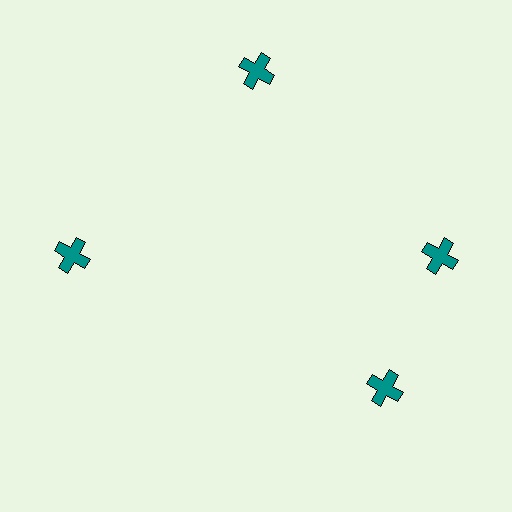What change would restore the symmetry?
The symmetry would be restored by rotating it back into even spacing with its neighbors so that all 4 crosses sit at equal angles and equal distance from the center.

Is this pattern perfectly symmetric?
No. The 4 teal crosses are arranged in a ring, but one element near the 6 o'clock position is rotated out of alignment along the ring, breaking the 4-fold rotational symmetry.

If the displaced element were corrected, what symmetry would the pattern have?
It would have 4-fold rotational symmetry — the pattern would map onto itself every 90 degrees.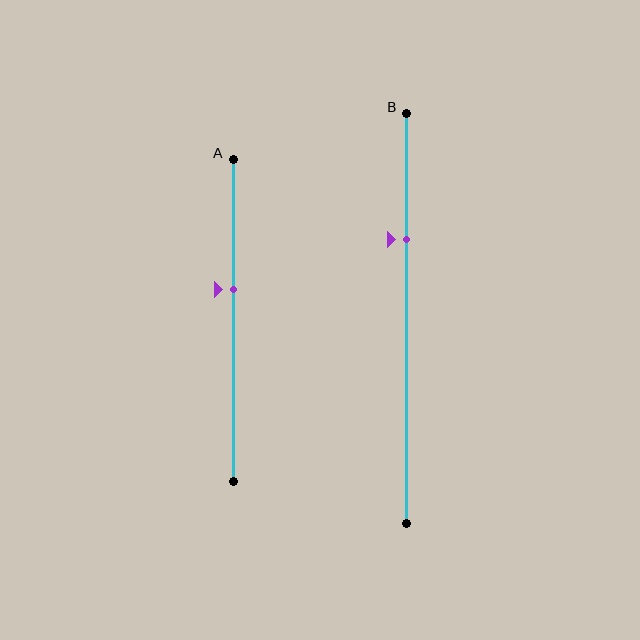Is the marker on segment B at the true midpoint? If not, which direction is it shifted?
No, the marker on segment B is shifted upward by about 19% of the segment length.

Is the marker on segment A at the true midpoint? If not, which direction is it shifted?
No, the marker on segment A is shifted upward by about 10% of the segment length.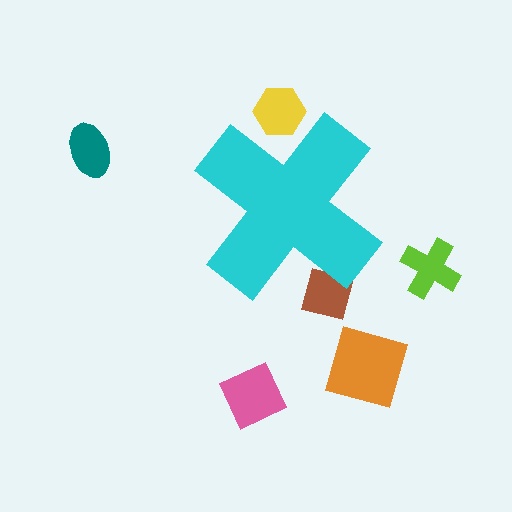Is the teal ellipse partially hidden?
No, the teal ellipse is fully visible.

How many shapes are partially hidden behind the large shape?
2 shapes are partially hidden.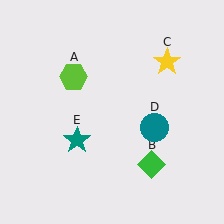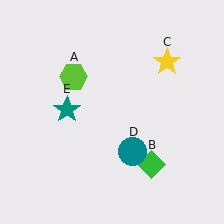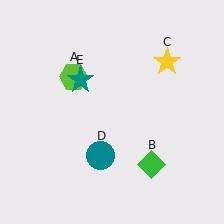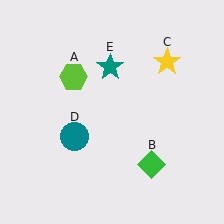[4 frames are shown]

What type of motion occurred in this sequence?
The teal circle (object D), teal star (object E) rotated clockwise around the center of the scene.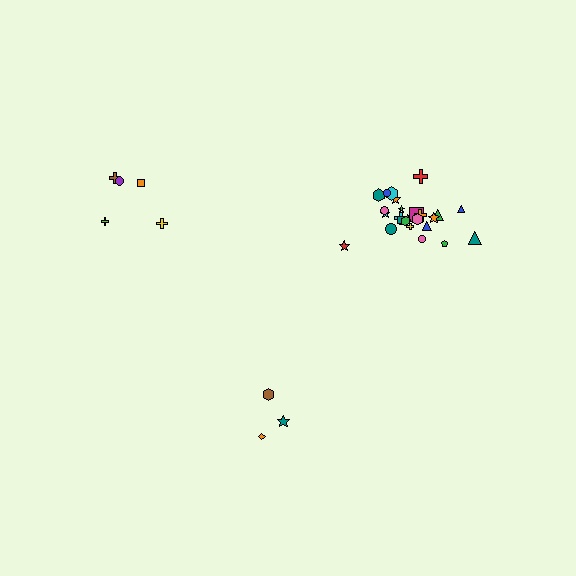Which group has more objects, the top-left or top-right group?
The top-right group.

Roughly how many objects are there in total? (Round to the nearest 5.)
Roughly 35 objects in total.